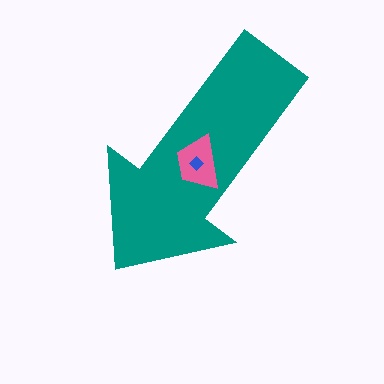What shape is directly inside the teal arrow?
The pink trapezoid.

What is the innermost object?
The blue diamond.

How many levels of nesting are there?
3.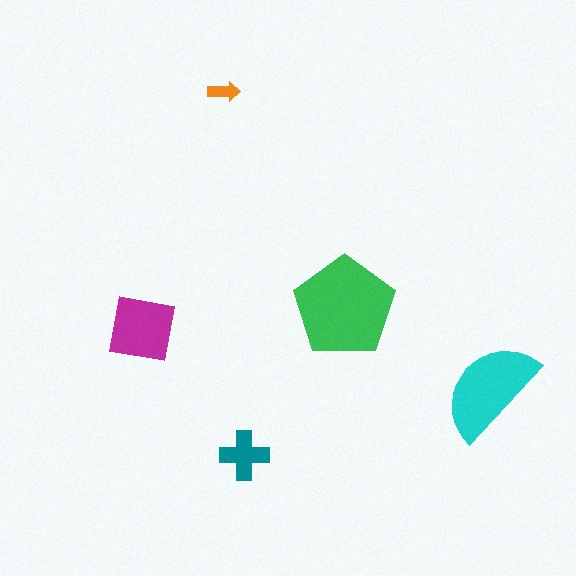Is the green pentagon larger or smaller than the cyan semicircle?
Larger.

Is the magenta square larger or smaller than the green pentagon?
Smaller.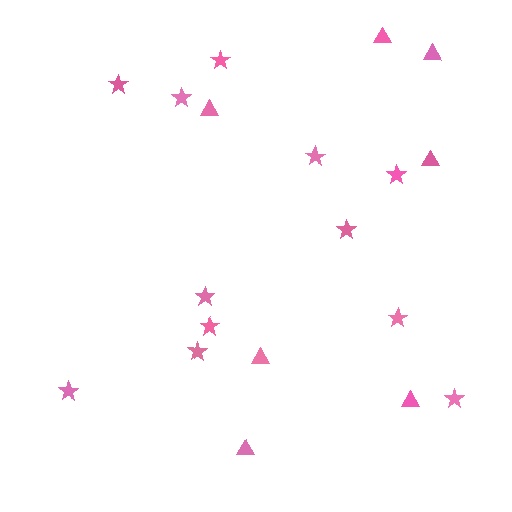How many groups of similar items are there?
There are 2 groups: one group of stars (12) and one group of triangles (7).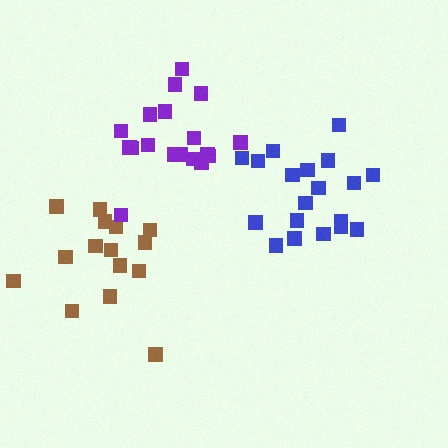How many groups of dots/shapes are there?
There are 3 groups.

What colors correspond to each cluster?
The clusters are colored: brown, purple, blue.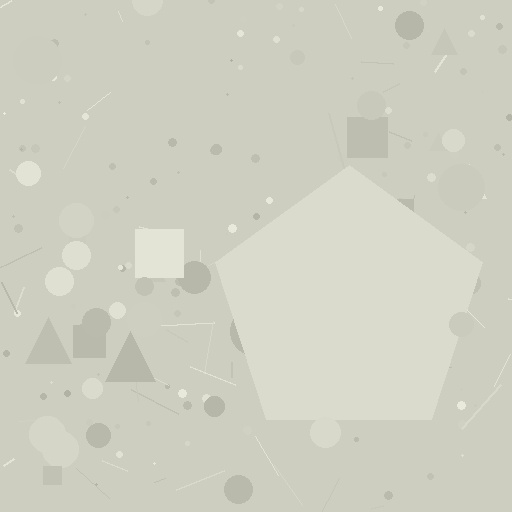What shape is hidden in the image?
A pentagon is hidden in the image.